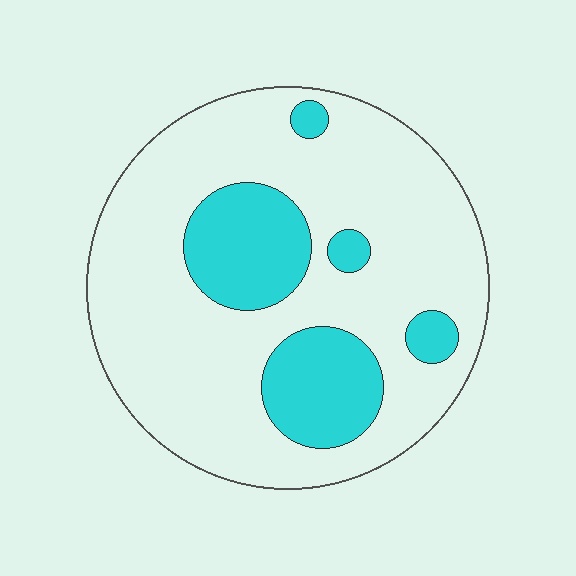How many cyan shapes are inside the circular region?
5.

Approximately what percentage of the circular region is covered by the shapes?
Approximately 25%.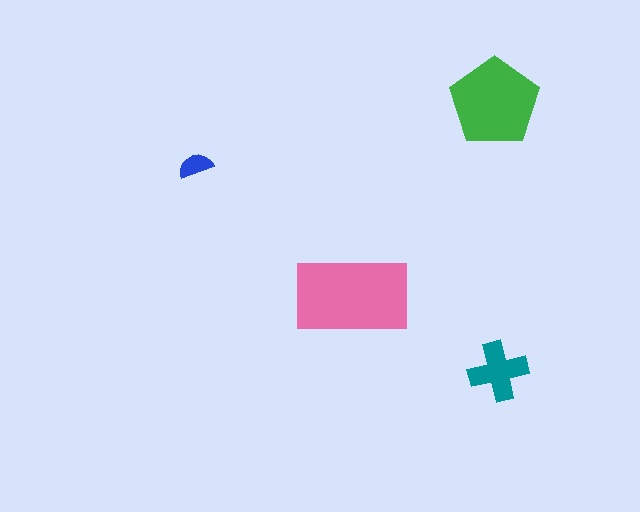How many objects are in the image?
There are 4 objects in the image.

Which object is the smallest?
The blue semicircle.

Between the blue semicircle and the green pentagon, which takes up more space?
The green pentagon.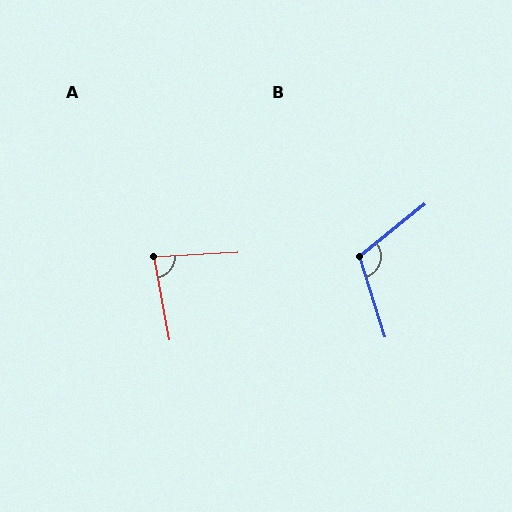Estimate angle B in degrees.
Approximately 111 degrees.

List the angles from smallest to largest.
A (83°), B (111°).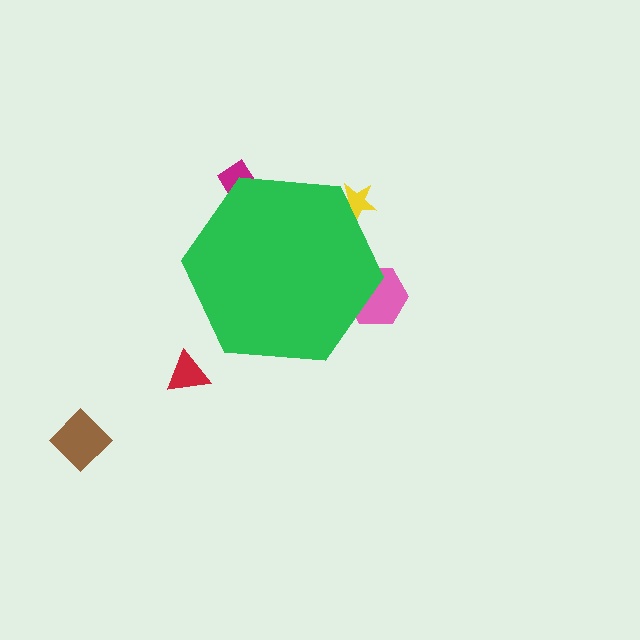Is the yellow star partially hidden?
Yes, the yellow star is partially hidden behind the green hexagon.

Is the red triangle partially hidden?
No, the red triangle is fully visible.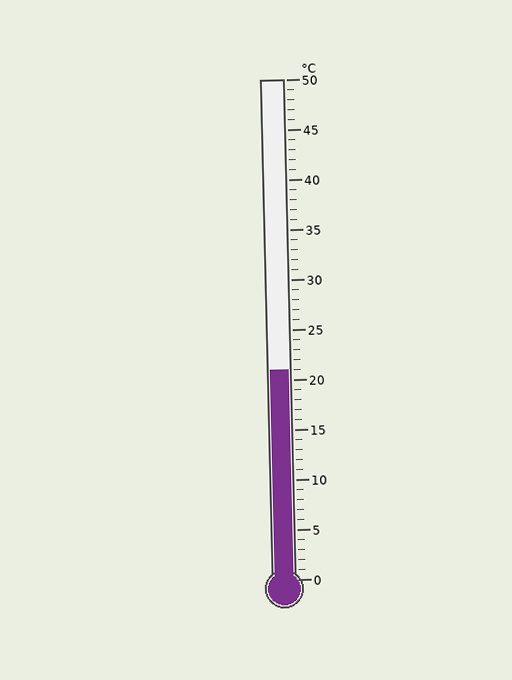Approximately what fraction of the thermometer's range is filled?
The thermometer is filled to approximately 40% of its range.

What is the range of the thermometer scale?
The thermometer scale ranges from 0°C to 50°C.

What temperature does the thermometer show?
The thermometer shows approximately 21°C.